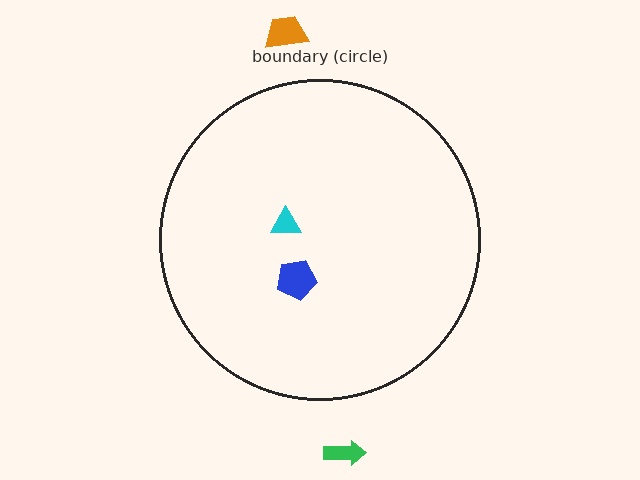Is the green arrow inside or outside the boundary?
Outside.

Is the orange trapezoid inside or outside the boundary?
Outside.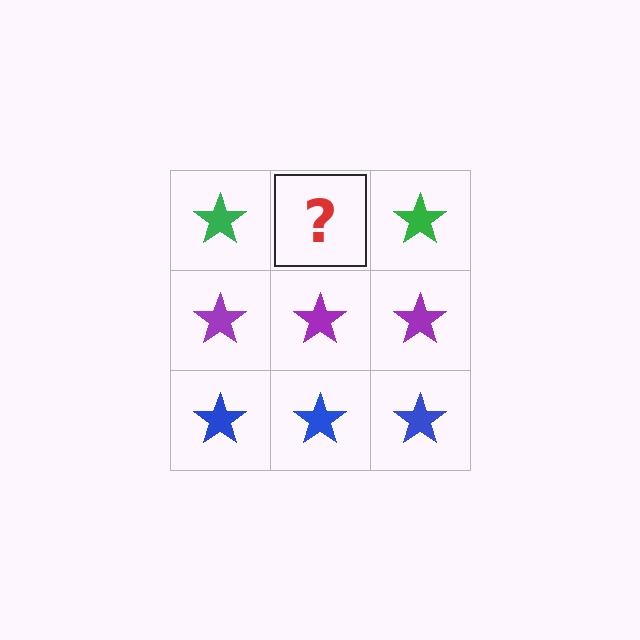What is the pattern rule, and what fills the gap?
The rule is that each row has a consistent color. The gap should be filled with a green star.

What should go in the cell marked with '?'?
The missing cell should contain a green star.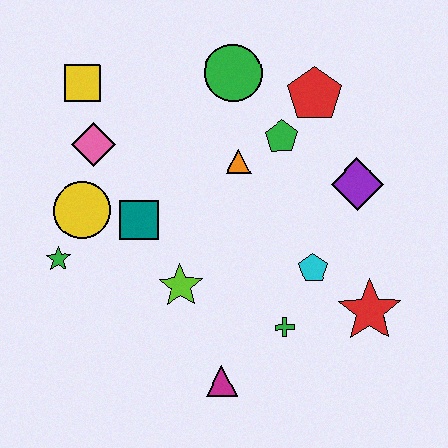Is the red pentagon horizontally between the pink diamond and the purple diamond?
Yes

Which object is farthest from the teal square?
The red star is farthest from the teal square.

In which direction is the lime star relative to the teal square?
The lime star is below the teal square.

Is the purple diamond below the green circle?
Yes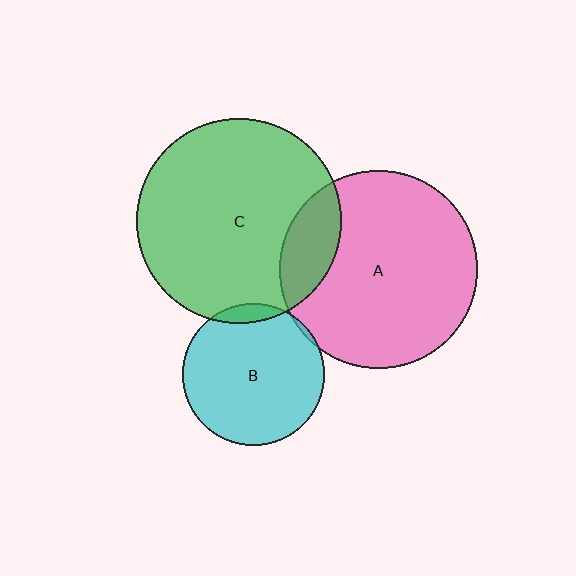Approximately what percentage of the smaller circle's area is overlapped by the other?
Approximately 5%.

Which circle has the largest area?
Circle C (green).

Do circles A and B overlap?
Yes.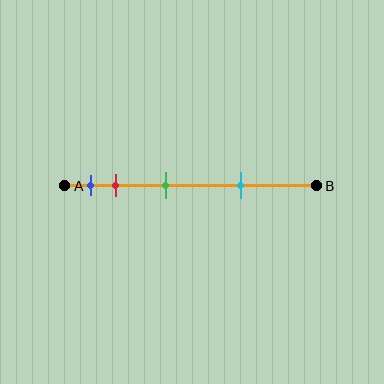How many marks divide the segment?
There are 4 marks dividing the segment.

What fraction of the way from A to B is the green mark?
The green mark is approximately 40% (0.4) of the way from A to B.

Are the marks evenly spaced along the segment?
No, the marks are not evenly spaced.